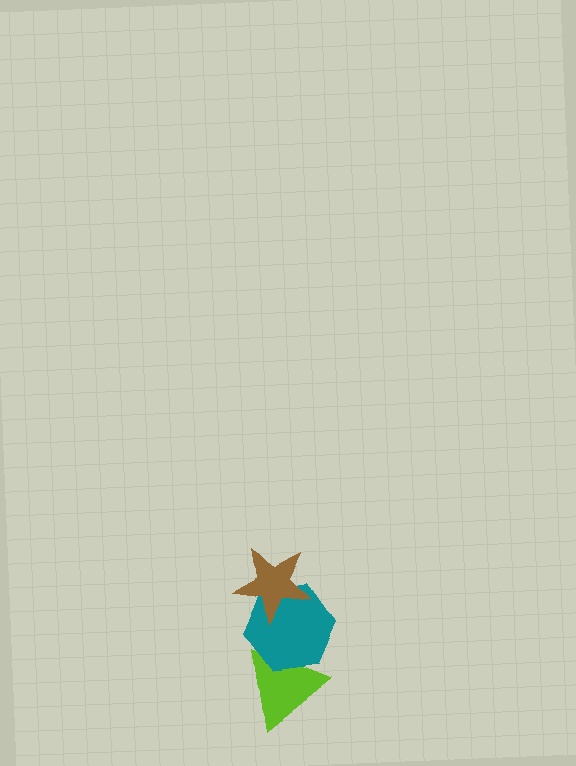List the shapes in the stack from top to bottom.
From top to bottom: the brown star, the teal hexagon, the lime triangle.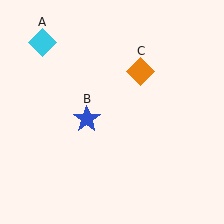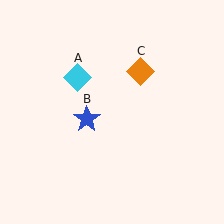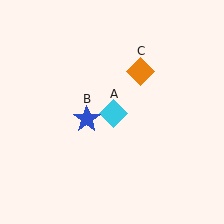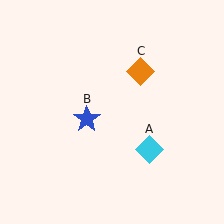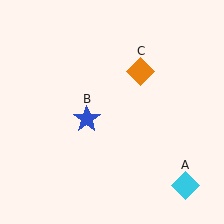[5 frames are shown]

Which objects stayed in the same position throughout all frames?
Blue star (object B) and orange diamond (object C) remained stationary.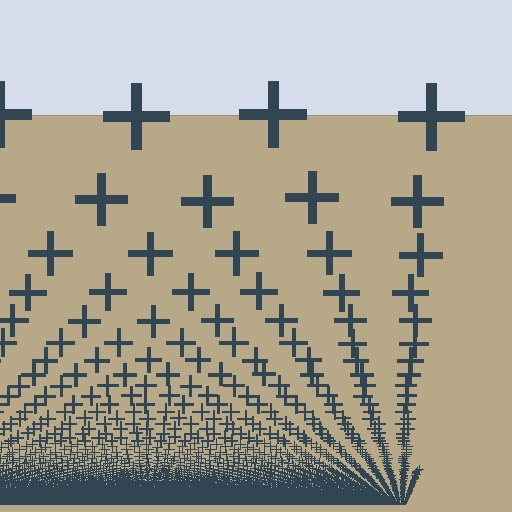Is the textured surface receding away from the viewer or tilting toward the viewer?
The surface appears to tilt toward the viewer. Texture elements get larger and sparser toward the top.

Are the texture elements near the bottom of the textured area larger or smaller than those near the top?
Smaller. The gradient is inverted — elements near the bottom are smaller and denser.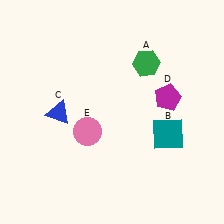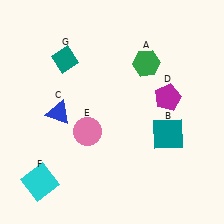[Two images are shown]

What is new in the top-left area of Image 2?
A teal diamond (G) was added in the top-left area of Image 2.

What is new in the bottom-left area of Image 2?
A cyan square (F) was added in the bottom-left area of Image 2.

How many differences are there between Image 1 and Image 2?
There are 2 differences between the two images.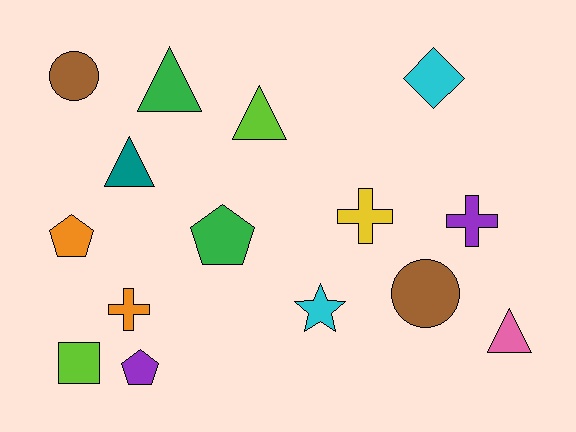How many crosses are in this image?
There are 3 crosses.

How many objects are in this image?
There are 15 objects.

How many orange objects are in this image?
There are 2 orange objects.